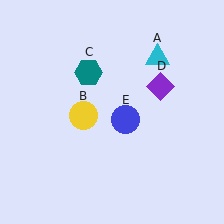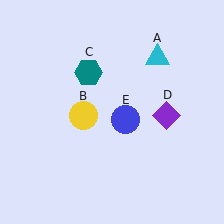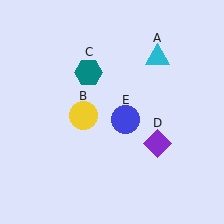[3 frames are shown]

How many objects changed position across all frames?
1 object changed position: purple diamond (object D).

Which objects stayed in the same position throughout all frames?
Cyan triangle (object A) and yellow circle (object B) and teal hexagon (object C) and blue circle (object E) remained stationary.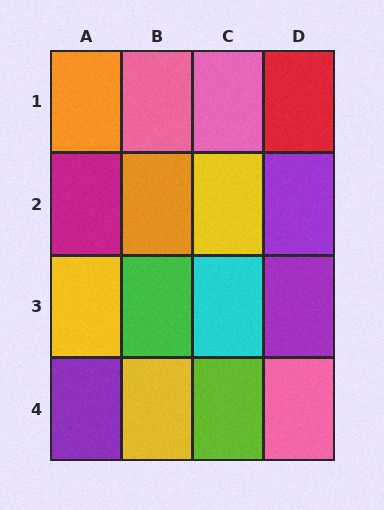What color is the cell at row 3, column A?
Yellow.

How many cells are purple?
3 cells are purple.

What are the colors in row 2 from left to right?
Magenta, orange, yellow, purple.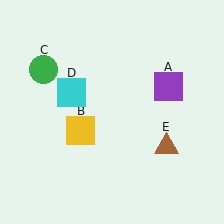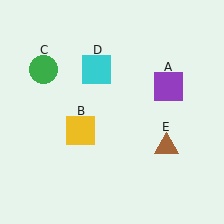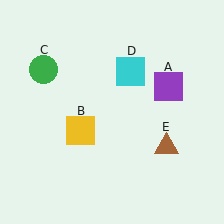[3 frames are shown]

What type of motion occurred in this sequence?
The cyan square (object D) rotated clockwise around the center of the scene.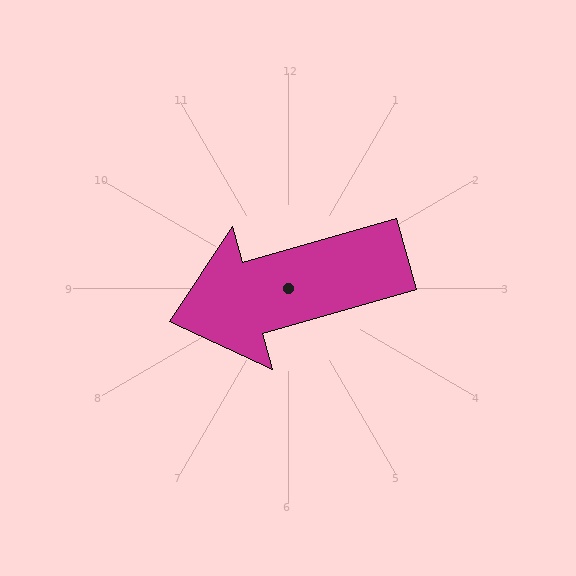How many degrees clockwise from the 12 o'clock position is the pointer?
Approximately 254 degrees.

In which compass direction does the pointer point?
West.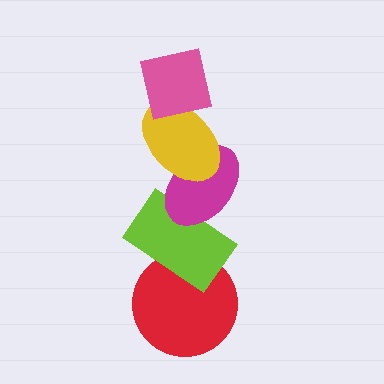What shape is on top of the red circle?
The lime rectangle is on top of the red circle.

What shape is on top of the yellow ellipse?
The pink square is on top of the yellow ellipse.